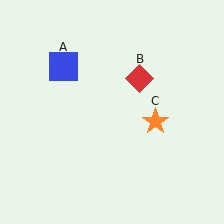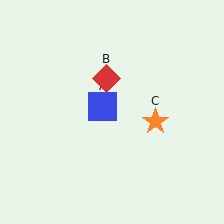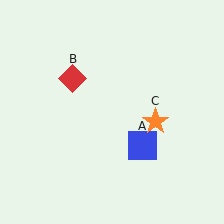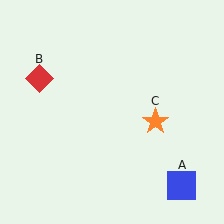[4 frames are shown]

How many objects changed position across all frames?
2 objects changed position: blue square (object A), red diamond (object B).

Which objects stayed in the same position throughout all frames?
Orange star (object C) remained stationary.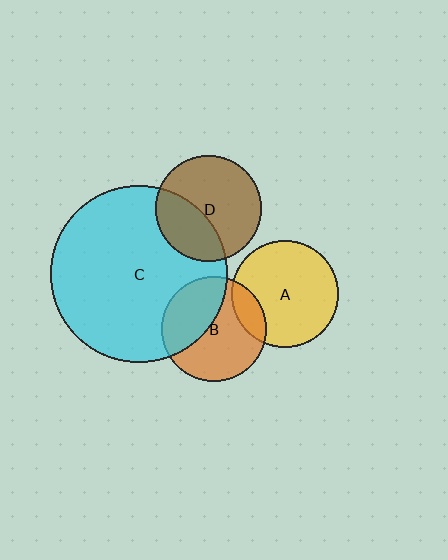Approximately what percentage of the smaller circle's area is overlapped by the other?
Approximately 15%.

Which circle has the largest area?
Circle C (cyan).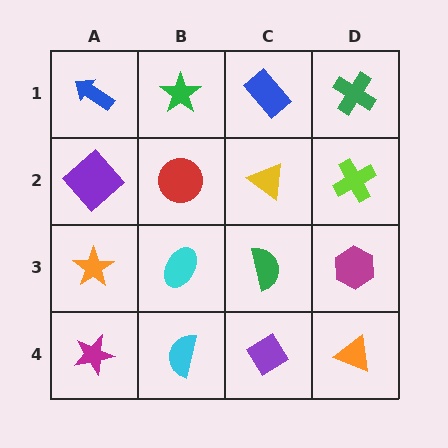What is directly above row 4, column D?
A magenta hexagon.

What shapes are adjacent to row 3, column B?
A red circle (row 2, column B), a cyan semicircle (row 4, column B), an orange star (row 3, column A), a green semicircle (row 3, column C).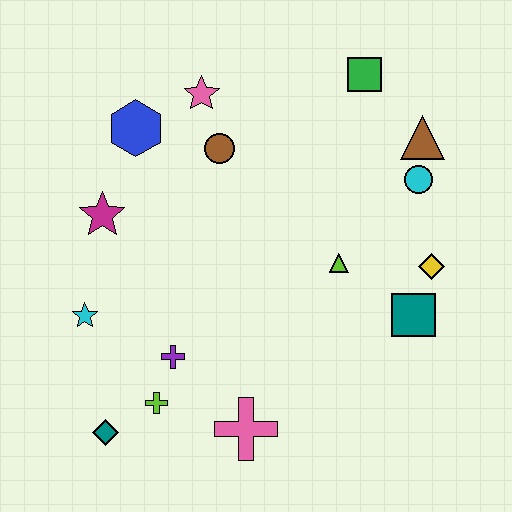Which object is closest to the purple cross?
The lime cross is closest to the purple cross.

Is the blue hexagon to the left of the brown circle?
Yes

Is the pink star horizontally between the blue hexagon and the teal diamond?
No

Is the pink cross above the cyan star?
No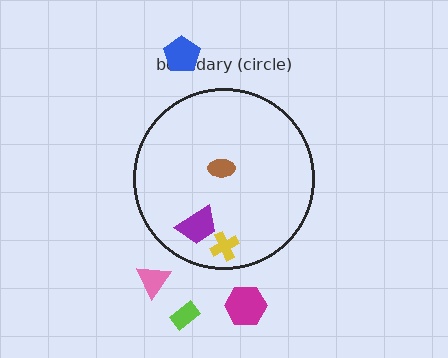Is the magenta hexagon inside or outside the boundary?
Outside.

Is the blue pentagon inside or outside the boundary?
Outside.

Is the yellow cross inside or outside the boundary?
Inside.